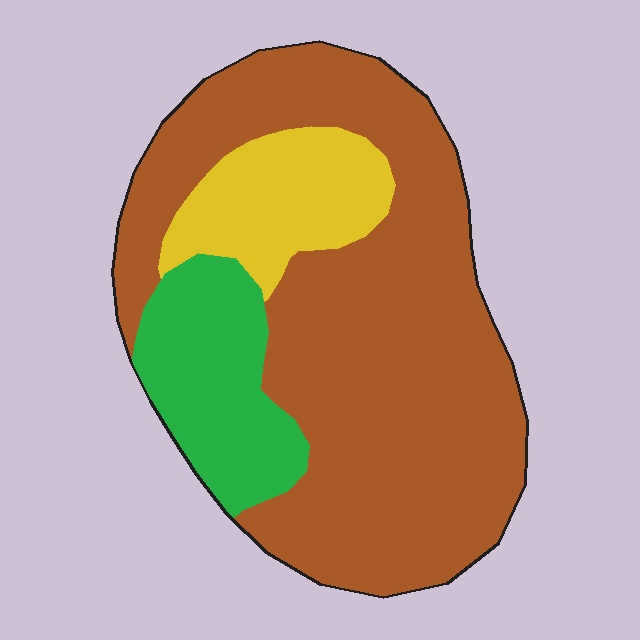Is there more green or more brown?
Brown.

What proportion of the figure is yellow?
Yellow covers 14% of the figure.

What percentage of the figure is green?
Green covers 17% of the figure.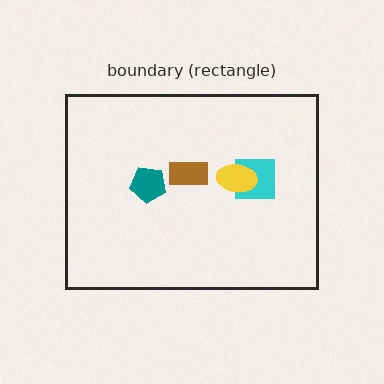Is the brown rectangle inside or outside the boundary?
Inside.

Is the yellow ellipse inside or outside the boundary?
Inside.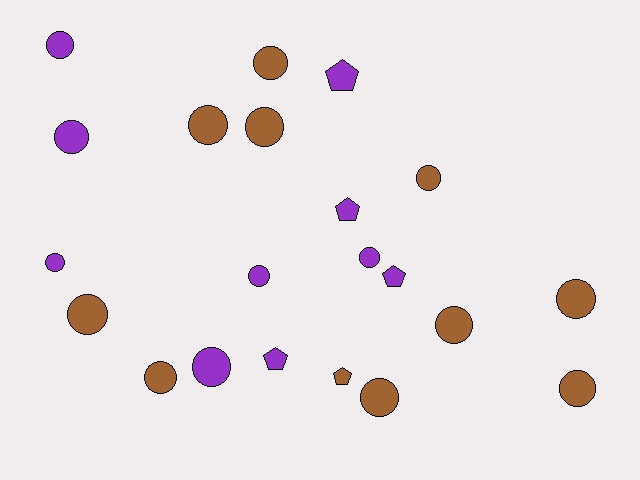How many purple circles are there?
There are 6 purple circles.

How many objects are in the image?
There are 21 objects.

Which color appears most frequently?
Brown, with 11 objects.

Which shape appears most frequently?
Circle, with 16 objects.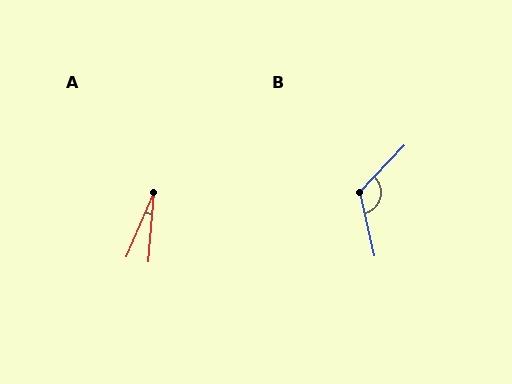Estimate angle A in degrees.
Approximately 19 degrees.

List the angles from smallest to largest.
A (19°), B (124°).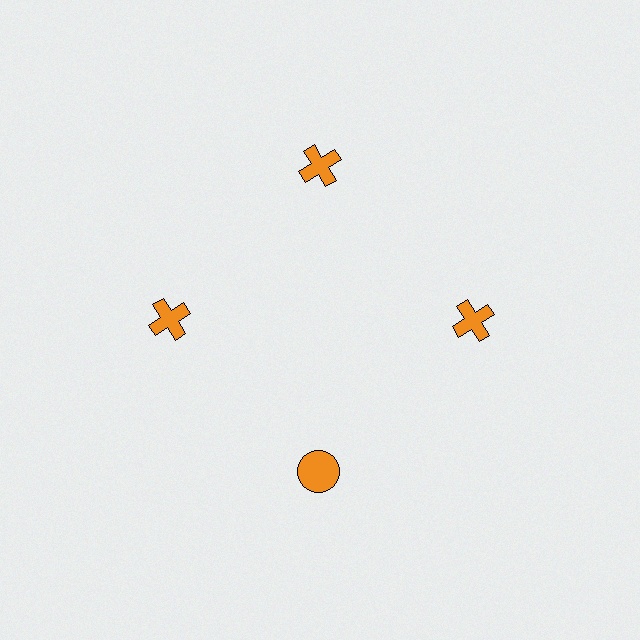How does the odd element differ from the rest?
It has a different shape: circle instead of cross.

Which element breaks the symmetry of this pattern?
The orange circle at roughly the 6 o'clock position breaks the symmetry. All other shapes are orange crosses.